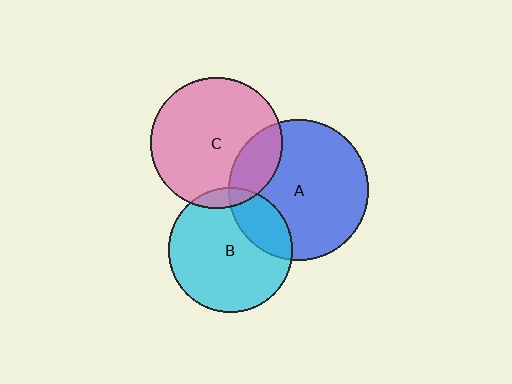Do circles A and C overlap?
Yes.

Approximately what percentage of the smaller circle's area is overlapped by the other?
Approximately 20%.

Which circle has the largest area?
Circle A (blue).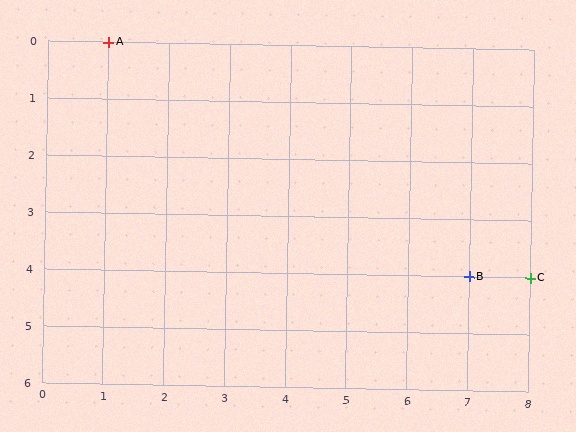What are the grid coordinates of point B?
Point B is at grid coordinates (7, 4).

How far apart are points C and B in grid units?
Points C and B are 1 column apart.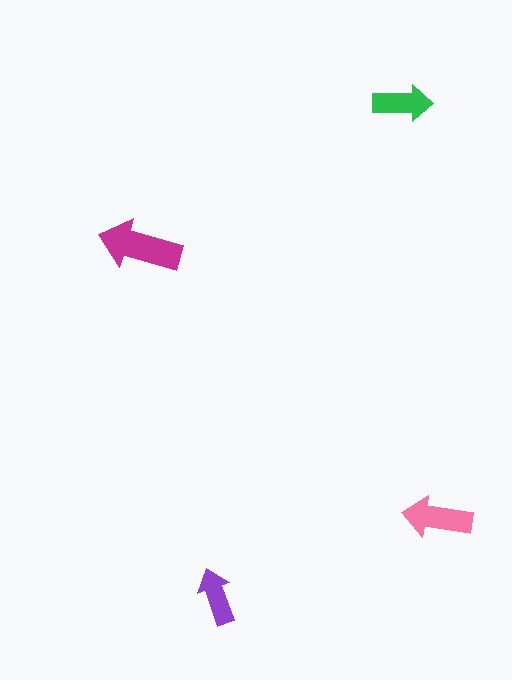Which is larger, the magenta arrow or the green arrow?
The magenta one.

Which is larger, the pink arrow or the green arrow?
The pink one.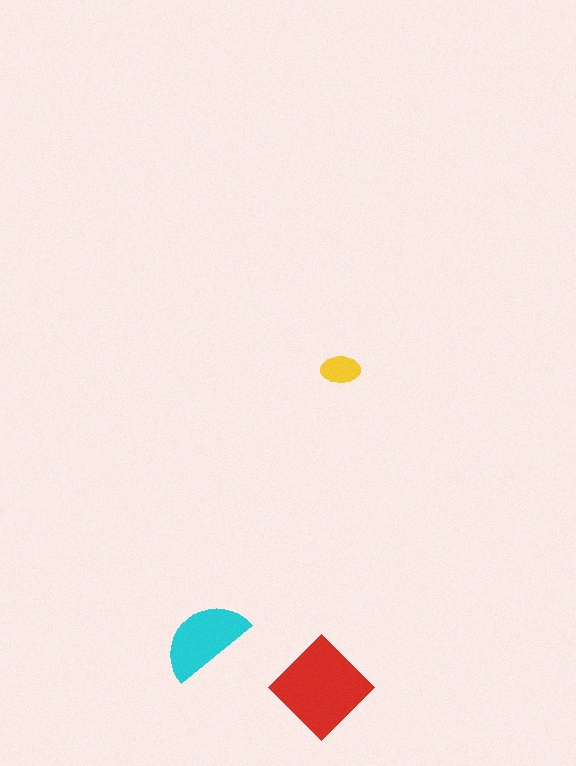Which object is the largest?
The red diamond.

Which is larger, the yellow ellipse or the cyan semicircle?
The cyan semicircle.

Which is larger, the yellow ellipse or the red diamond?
The red diamond.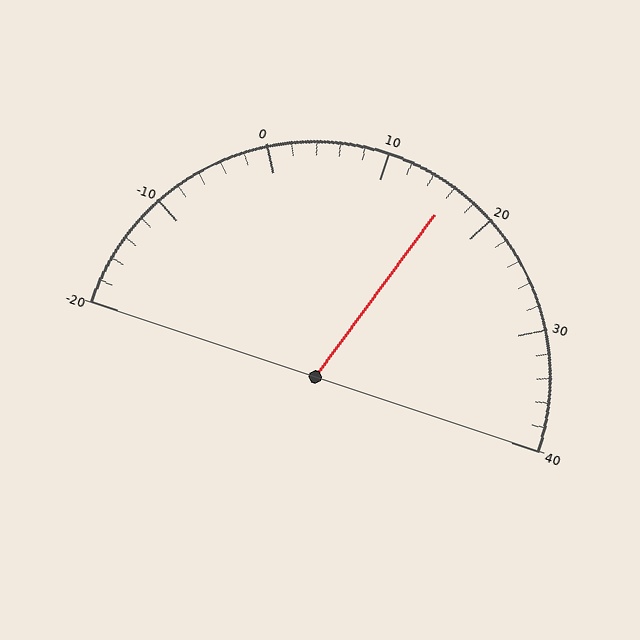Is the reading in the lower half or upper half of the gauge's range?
The reading is in the upper half of the range (-20 to 40).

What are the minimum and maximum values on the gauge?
The gauge ranges from -20 to 40.